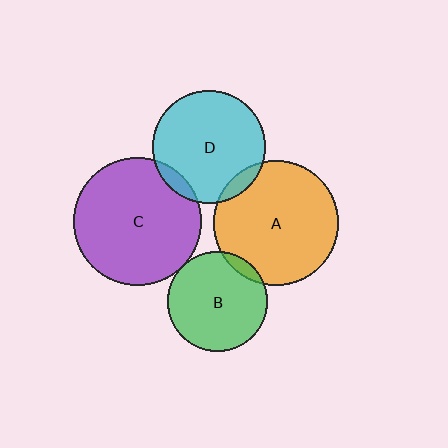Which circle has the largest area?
Circle C (purple).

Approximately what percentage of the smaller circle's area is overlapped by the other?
Approximately 5%.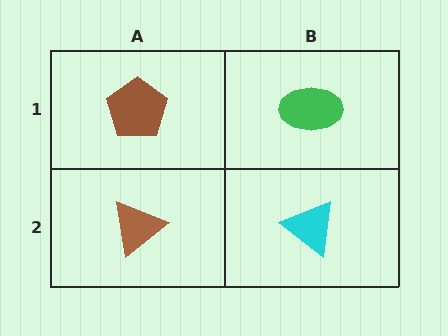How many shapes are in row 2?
2 shapes.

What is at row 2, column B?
A cyan triangle.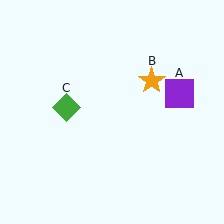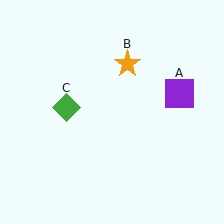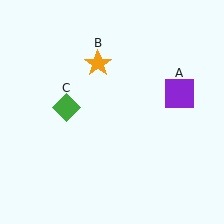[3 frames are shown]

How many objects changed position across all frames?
1 object changed position: orange star (object B).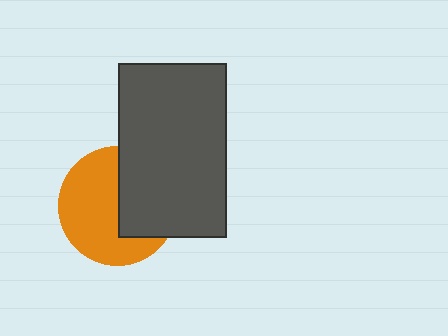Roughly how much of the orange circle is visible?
About half of it is visible (roughly 59%).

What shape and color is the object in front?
The object in front is a dark gray rectangle.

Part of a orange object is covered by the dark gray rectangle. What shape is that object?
It is a circle.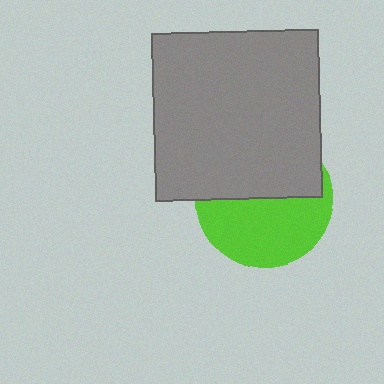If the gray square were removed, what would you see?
You would see the complete lime circle.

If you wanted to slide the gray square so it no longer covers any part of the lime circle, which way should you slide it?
Slide it up — that is the most direct way to separate the two shapes.